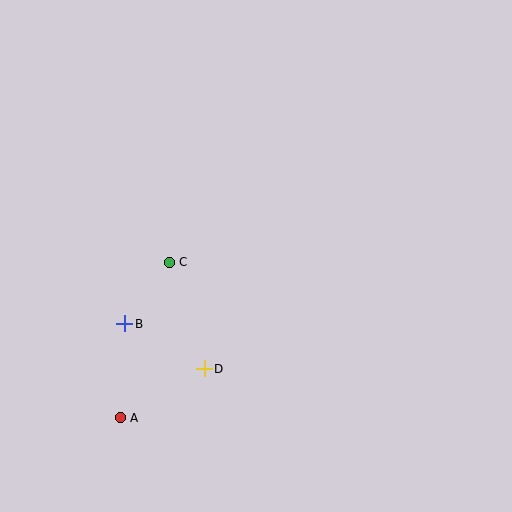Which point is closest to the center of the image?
Point C at (169, 262) is closest to the center.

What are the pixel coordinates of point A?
Point A is at (120, 418).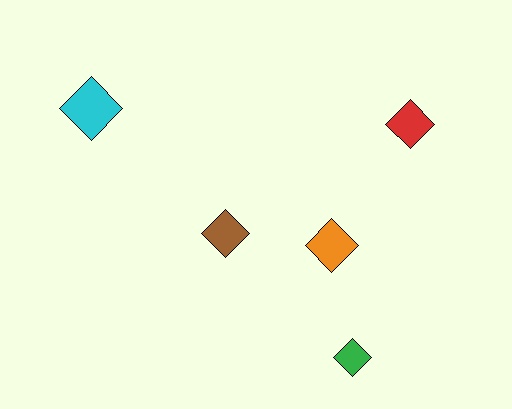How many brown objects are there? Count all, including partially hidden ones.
There is 1 brown object.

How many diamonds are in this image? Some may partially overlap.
There are 5 diamonds.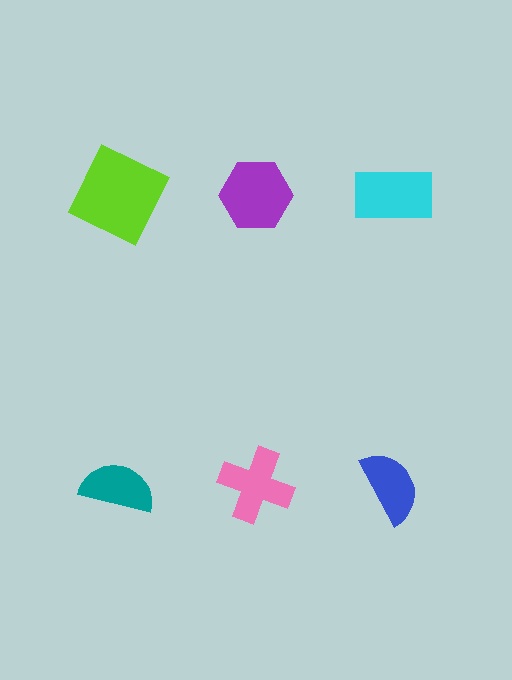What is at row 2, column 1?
A teal semicircle.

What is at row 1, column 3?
A cyan rectangle.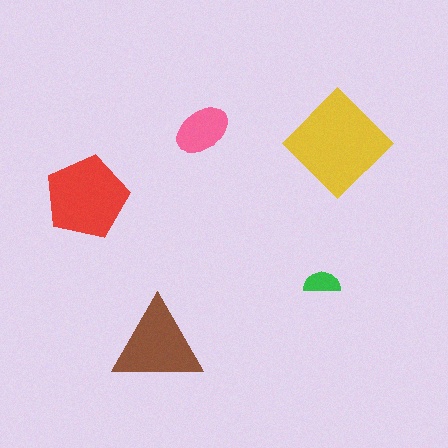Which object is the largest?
The yellow diamond.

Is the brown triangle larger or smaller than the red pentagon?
Smaller.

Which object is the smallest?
The green semicircle.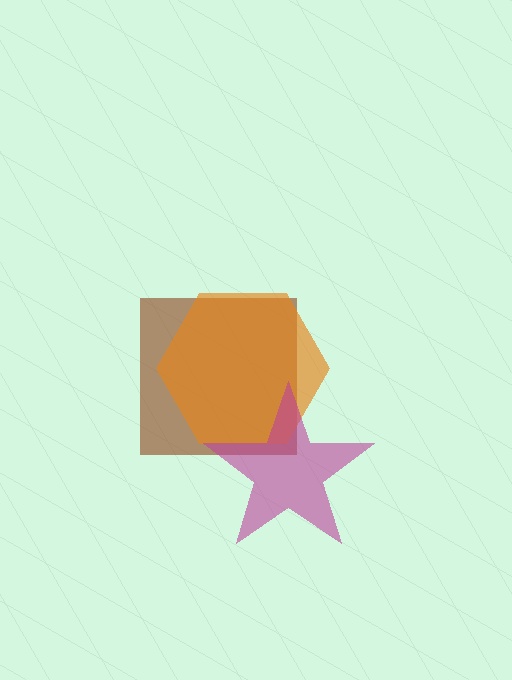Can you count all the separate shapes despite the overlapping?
Yes, there are 3 separate shapes.